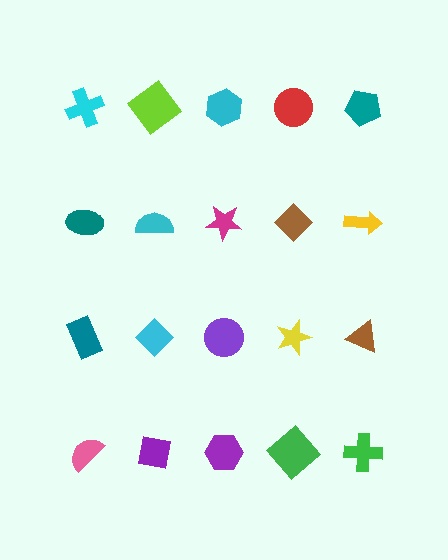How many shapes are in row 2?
5 shapes.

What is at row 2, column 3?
A magenta star.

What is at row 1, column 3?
A cyan hexagon.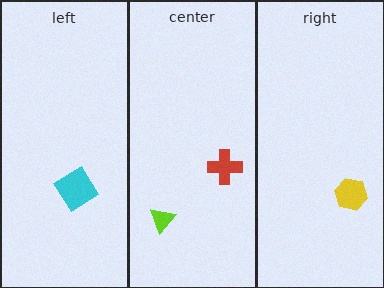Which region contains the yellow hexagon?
The right region.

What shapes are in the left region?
The cyan diamond.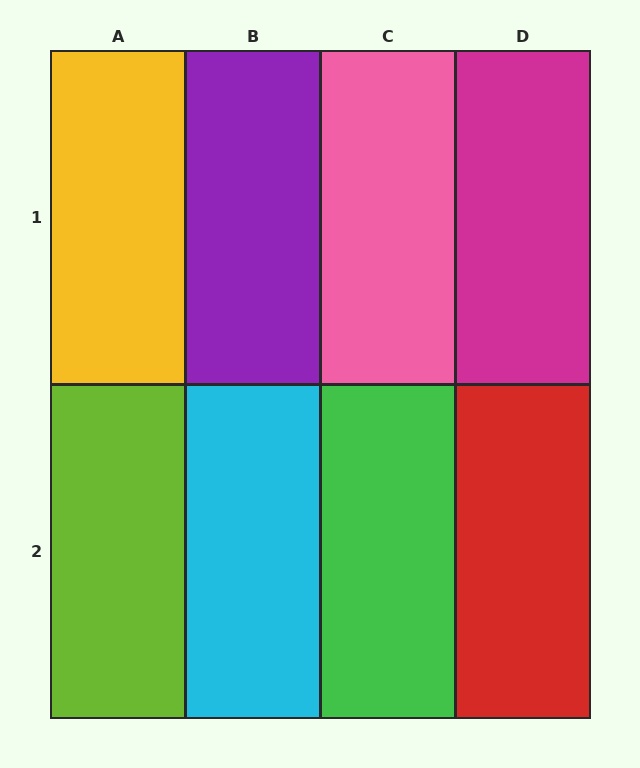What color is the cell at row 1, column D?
Magenta.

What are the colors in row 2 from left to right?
Lime, cyan, green, red.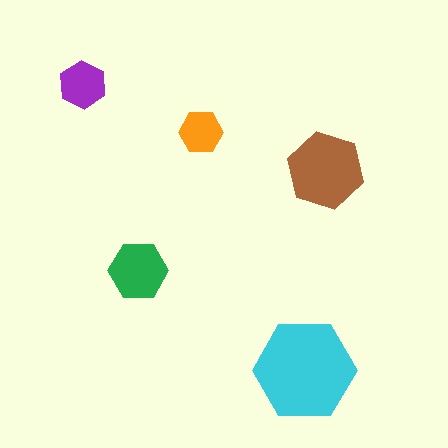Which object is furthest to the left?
The purple hexagon is leftmost.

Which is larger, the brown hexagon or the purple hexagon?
The brown one.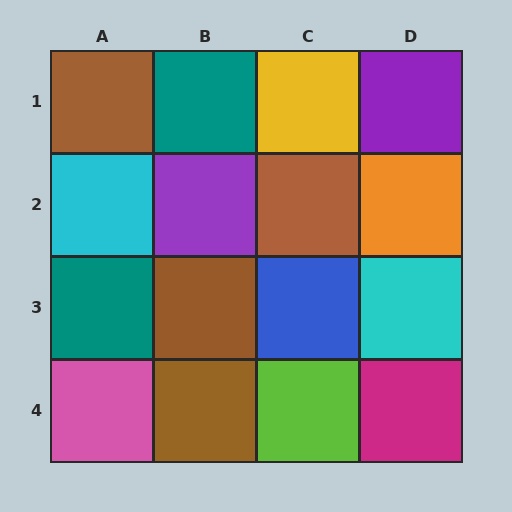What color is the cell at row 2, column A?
Cyan.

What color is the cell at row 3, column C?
Blue.